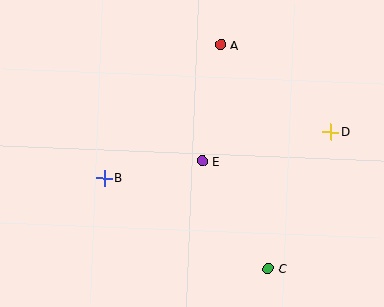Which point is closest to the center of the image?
Point E at (202, 161) is closest to the center.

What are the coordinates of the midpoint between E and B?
The midpoint between E and B is at (153, 170).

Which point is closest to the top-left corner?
Point B is closest to the top-left corner.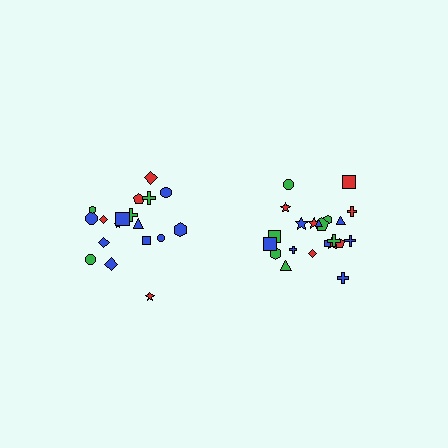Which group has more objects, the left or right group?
The right group.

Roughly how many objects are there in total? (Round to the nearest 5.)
Roughly 40 objects in total.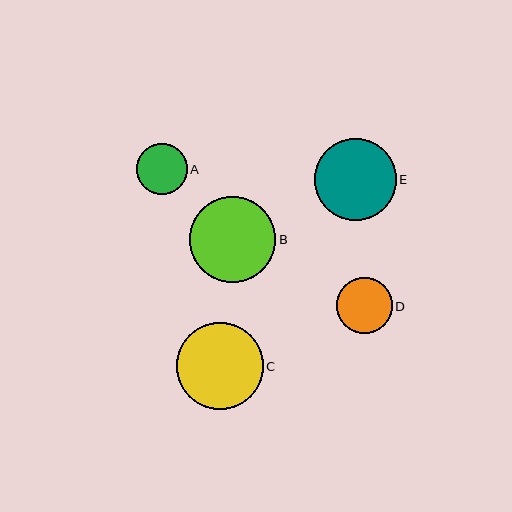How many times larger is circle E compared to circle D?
Circle E is approximately 1.5 times the size of circle D.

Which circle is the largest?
Circle C is the largest with a size of approximately 87 pixels.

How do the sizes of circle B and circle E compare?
Circle B and circle E are approximately the same size.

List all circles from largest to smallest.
From largest to smallest: C, B, E, D, A.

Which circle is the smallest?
Circle A is the smallest with a size of approximately 51 pixels.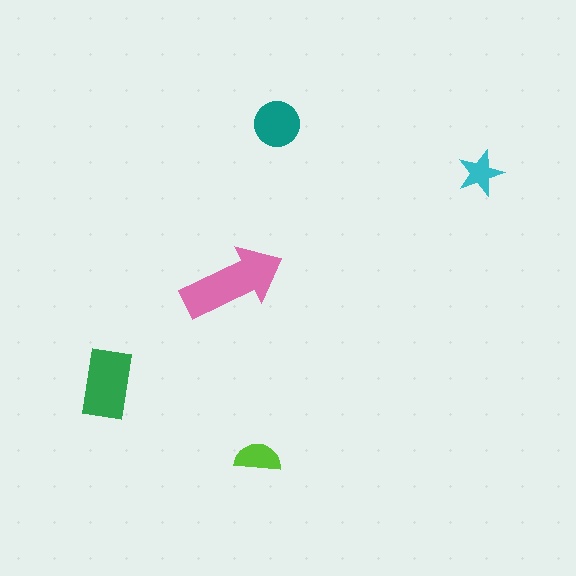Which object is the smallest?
The cyan star.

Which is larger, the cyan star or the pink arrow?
The pink arrow.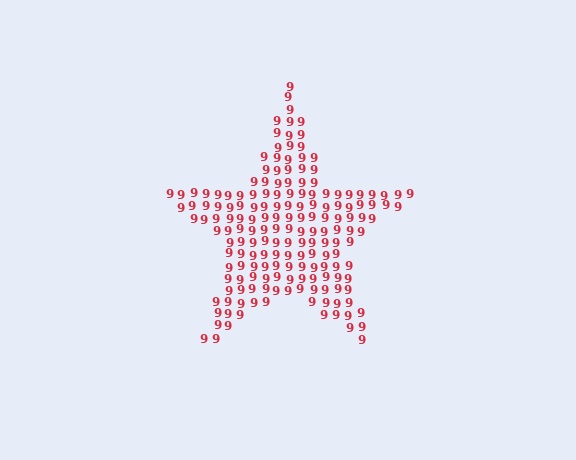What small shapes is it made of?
It is made of small digit 9's.